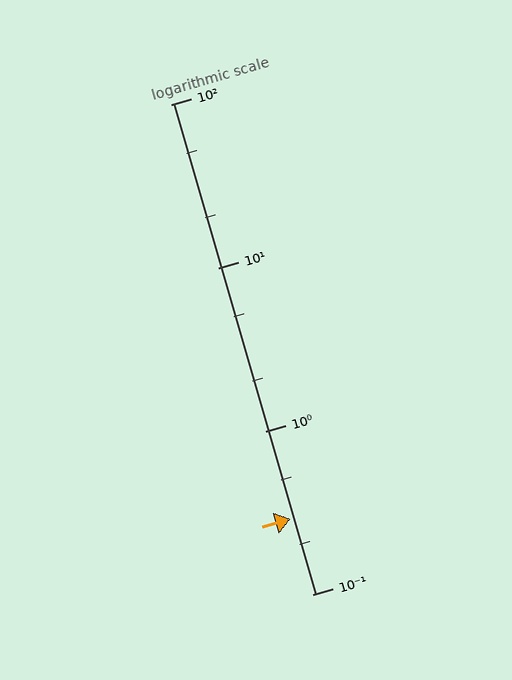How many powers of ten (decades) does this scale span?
The scale spans 3 decades, from 0.1 to 100.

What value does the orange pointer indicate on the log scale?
The pointer indicates approximately 0.29.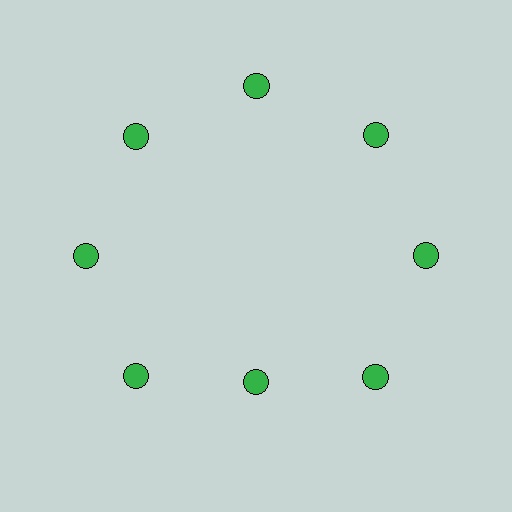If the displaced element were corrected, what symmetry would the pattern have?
It would have 8-fold rotational symmetry — the pattern would map onto itself every 45 degrees.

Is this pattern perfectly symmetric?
No. The 8 green circles are arranged in a ring, but one element near the 6 o'clock position is pulled inward toward the center, breaking the 8-fold rotational symmetry.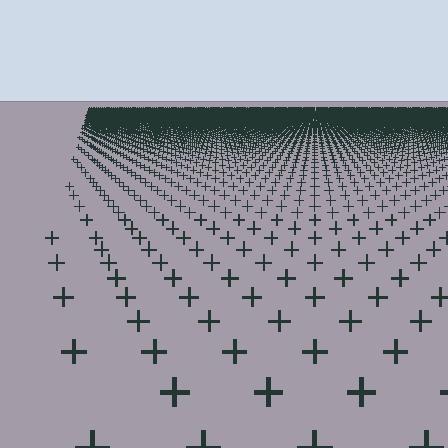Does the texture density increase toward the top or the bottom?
Density increases toward the top.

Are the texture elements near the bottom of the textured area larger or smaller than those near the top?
Larger. Near the bottom, elements are closer to the viewer and appear at a bigger on-screen size.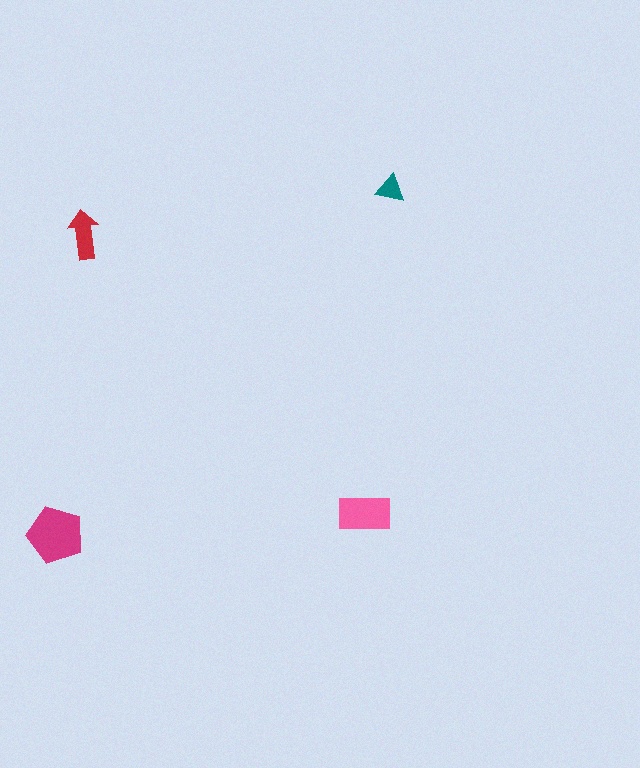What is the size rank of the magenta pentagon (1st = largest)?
1st.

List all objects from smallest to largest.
The teal triangle, the red arrow, the pink rectangle, the magenta pentagon.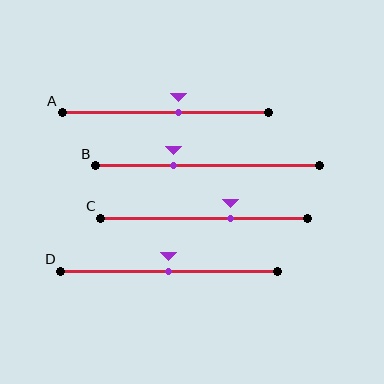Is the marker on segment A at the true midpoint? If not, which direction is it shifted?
No, the marker on segment A is shifted to the right by about 6% of the segment length.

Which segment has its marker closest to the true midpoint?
Segment D has its marker closest to the true midpoint.